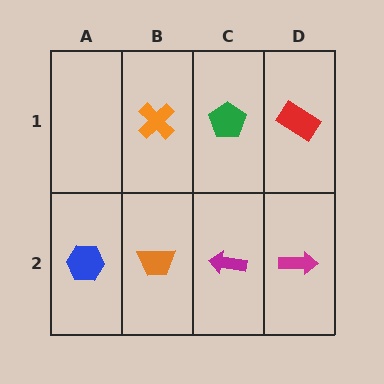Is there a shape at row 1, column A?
No, that cell is empty.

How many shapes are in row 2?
4 shapes.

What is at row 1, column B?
An orange cross.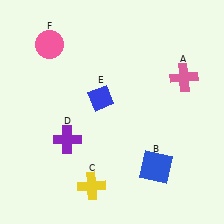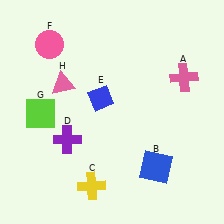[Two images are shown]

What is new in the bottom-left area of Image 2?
A lime square (G) was added in the bottom-left area of Image 2.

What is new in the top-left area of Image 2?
A pink triangle (H) was added in the top-left area of Image 2.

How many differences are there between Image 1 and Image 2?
There are 2 differences between the two images.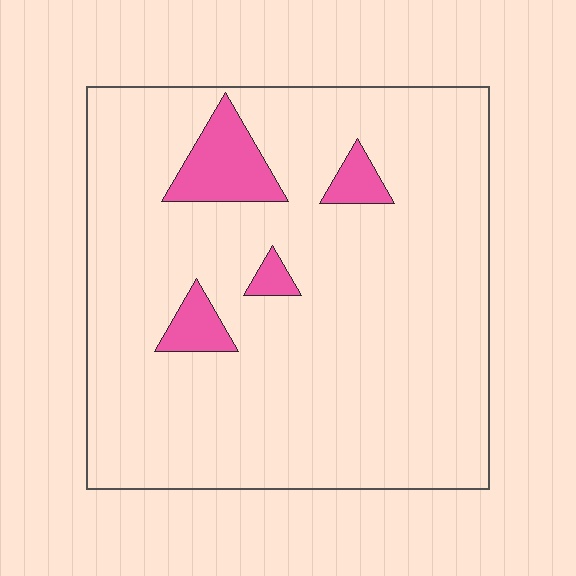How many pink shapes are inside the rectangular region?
4.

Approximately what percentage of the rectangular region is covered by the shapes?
Approximately 10%.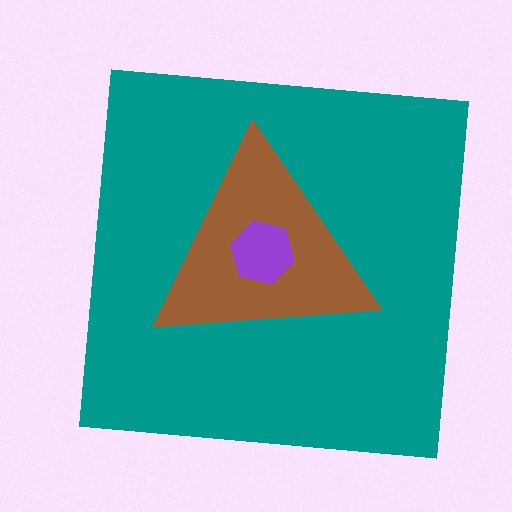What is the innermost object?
The purple hexagon.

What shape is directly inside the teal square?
The brown triangle.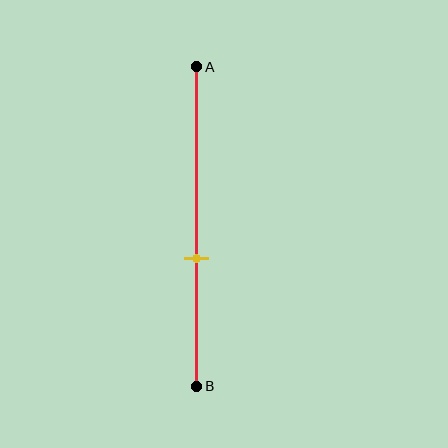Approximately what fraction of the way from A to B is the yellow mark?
The yellow mark is approximately 60% of the way from A to B.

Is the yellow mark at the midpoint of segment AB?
No, the mark is at about 60% from A, not at the 50% midpoint.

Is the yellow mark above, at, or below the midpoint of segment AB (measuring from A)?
The yellow mark is below the midpoint of segment AB.